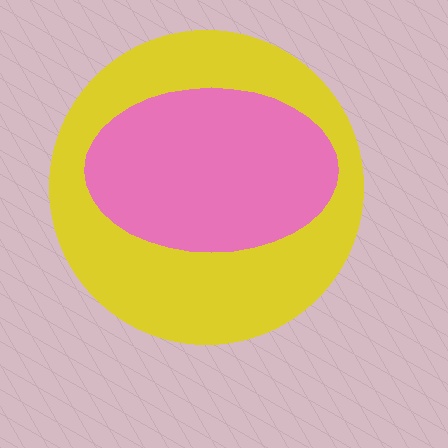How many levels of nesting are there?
2.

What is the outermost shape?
The yellow circle.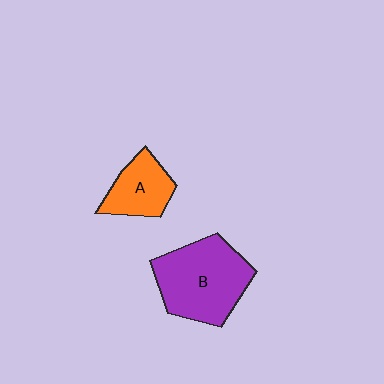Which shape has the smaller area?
Shape A (orange).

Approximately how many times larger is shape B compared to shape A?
Approximately 1.9 times.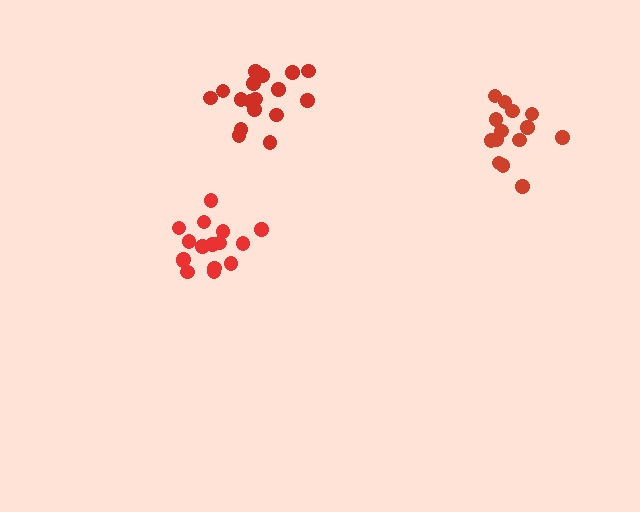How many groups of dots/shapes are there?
There are 3 groups.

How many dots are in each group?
Group 1: 14 dots, Group 2: 16 dots, Group 3: 17 dots (47 total).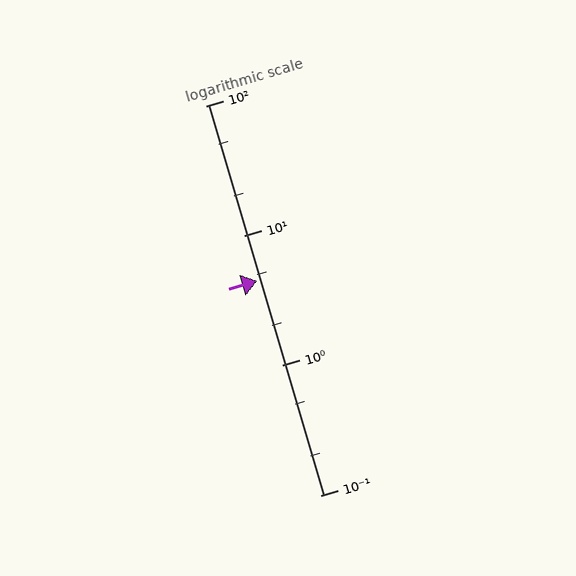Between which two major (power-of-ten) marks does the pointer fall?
The pointer is between 1 and 10.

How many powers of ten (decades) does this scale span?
The scale spans 3 decades, from 0.1 to 100.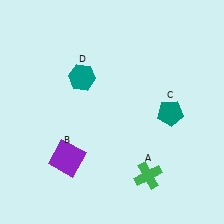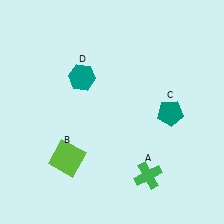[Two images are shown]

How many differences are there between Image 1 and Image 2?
There is 1 difference between the two images.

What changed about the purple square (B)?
In Image 1, B is purple. In Image 2, it changed to lime.